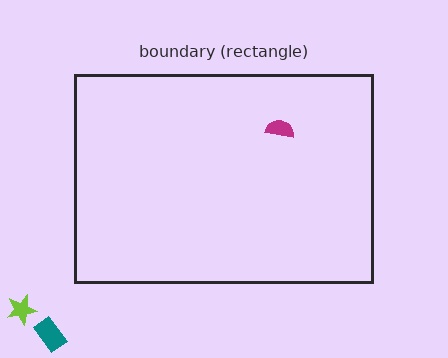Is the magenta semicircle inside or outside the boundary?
Inside.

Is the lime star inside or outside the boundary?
Outside.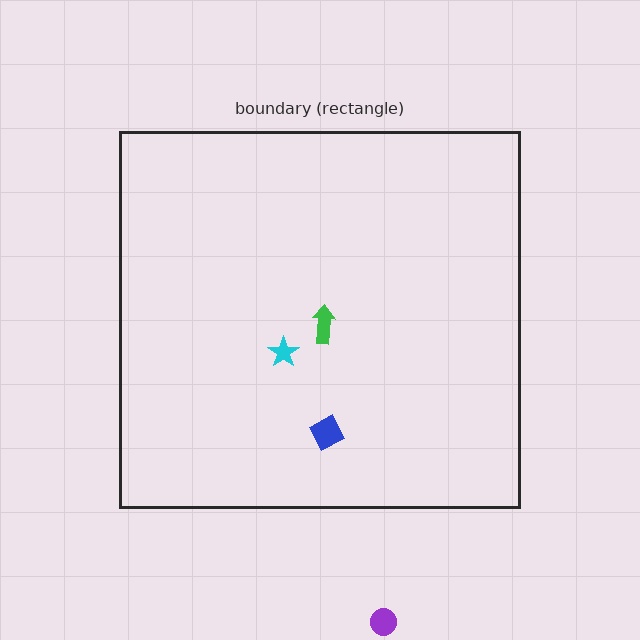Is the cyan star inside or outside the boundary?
Inside.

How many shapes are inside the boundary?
3 inside, 1 outside.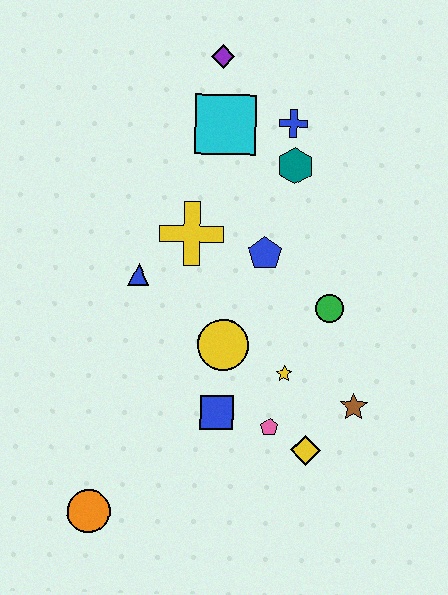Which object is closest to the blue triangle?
The yellow cross is closest to the blue triangle.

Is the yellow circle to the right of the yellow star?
No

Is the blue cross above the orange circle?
Yes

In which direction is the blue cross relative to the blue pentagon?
The blue cross is above the blue pentagon.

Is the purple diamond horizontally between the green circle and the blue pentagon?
No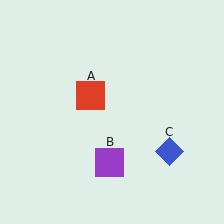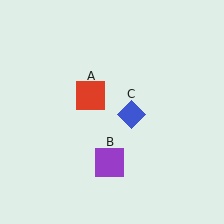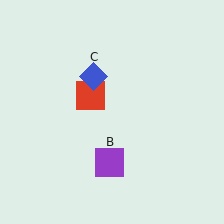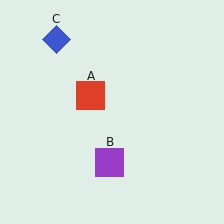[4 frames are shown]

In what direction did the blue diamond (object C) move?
The blue diamond (object C) moved up and to the left.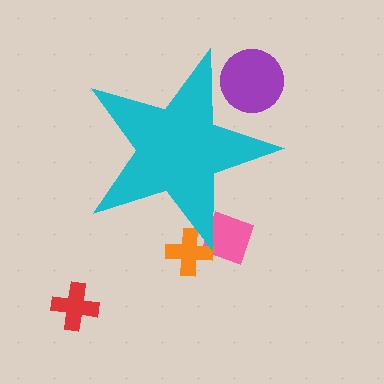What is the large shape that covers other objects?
A cyan star.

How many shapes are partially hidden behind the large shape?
3 shapes are partially hidden.